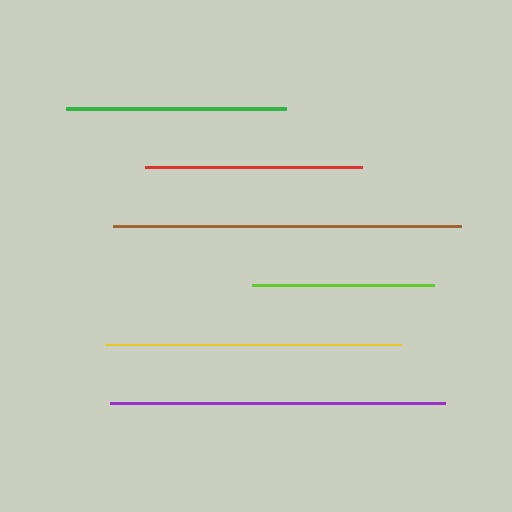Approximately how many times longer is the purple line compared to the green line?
The purple line is approximately 1.5 times the length of the green line.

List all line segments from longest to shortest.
From longest to shortest: brown, purple, yellow, green, red, lime.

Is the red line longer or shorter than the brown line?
The brown line is longer than the red line.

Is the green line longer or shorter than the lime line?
The green line is longer than the lime line.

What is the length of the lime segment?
The lime segment is approximately 182 pixels long.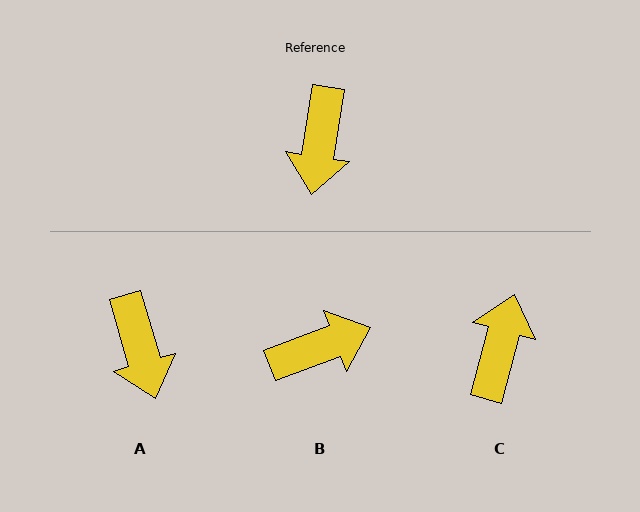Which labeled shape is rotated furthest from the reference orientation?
C, about 174 degrees away.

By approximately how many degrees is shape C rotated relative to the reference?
Approximately 174 degrees counter-clockwise.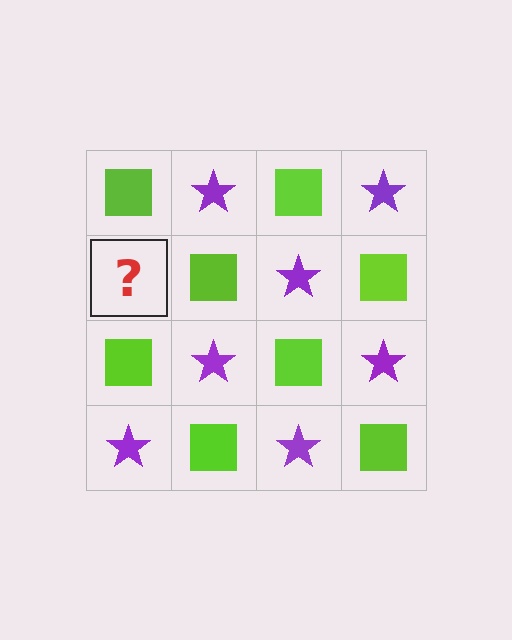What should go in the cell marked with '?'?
The missing cell should contain a purple star.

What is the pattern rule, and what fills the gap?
The rule is that it alternates lime square and purple star in a checkerboard pattern. The gap should be filled with a purple star.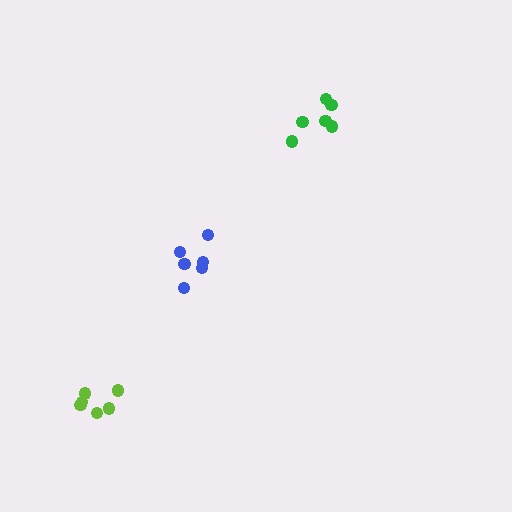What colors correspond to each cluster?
The clusters are colored: lime, blue, green.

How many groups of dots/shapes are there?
There are 3 groups.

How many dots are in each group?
Group 1: 6 dots, Group 2: 6 dots, Group 3: 6 dots (18 total).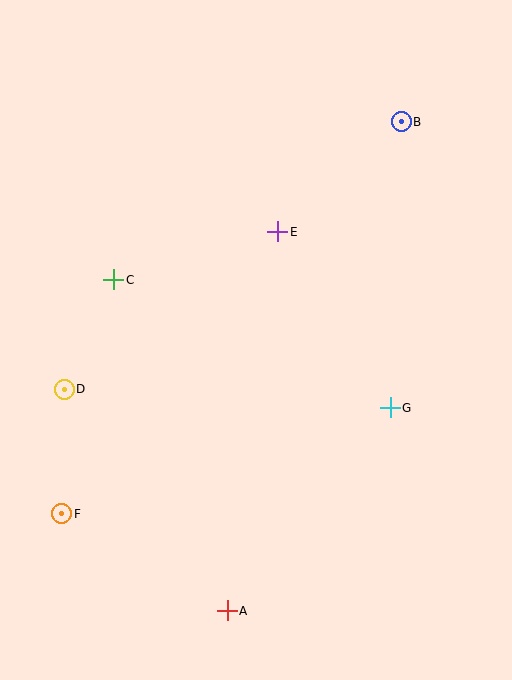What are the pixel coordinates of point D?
Point D is at (64, 389).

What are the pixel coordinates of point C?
Point C is at (114, 280).